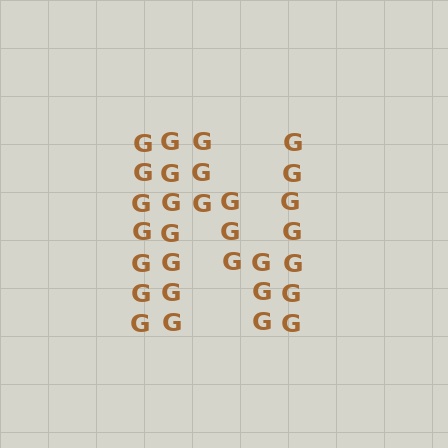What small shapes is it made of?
It is made of small letter G's.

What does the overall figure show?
The overall figure shows the letter N.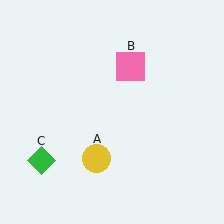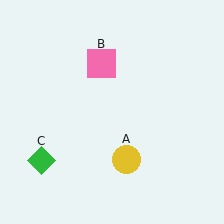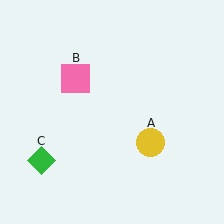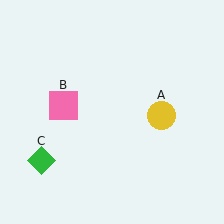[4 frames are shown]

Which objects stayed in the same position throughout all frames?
Green diamond (object C) remained stationary.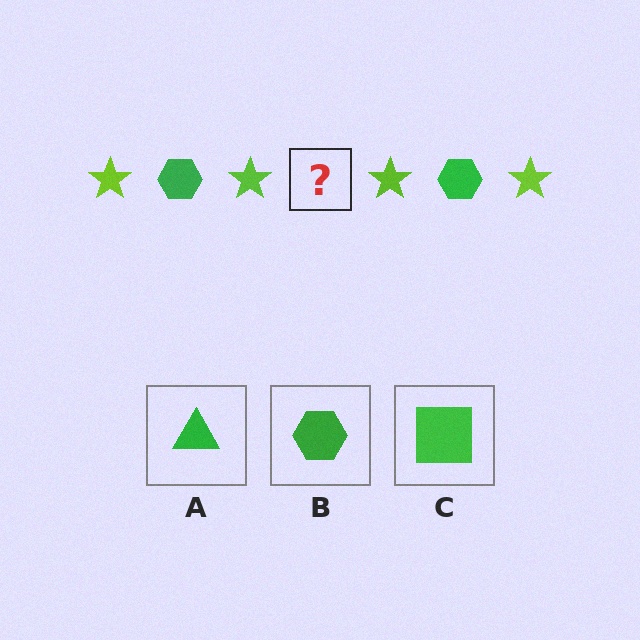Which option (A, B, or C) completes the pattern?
B.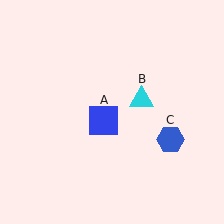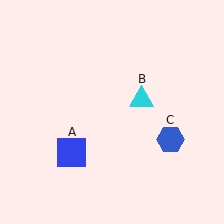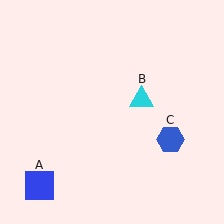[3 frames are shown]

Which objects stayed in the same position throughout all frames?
Cyan triangle (object B) and blue hexagon (object C) remained stationary.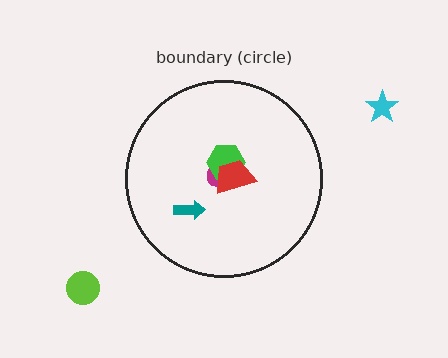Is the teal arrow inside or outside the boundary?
Inside.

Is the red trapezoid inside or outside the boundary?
Inside.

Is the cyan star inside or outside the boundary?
Outside.